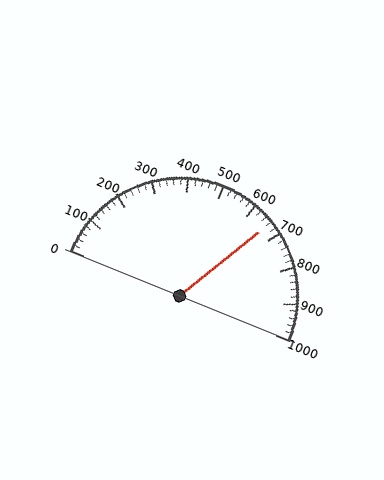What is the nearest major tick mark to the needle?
The nearest major tick mark is 700.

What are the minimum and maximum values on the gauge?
The gauge ranges from 0 to 1000.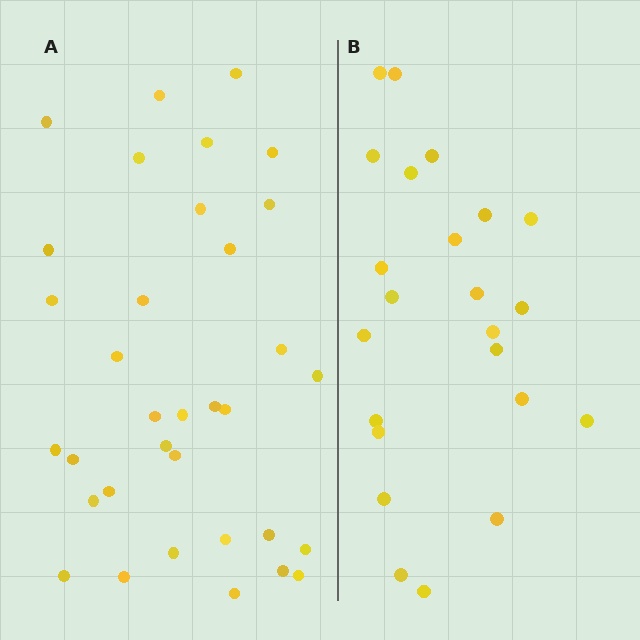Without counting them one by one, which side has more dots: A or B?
Region A (the left region) has more dots.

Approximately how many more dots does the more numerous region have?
Region A has roughly 12 or so more dots than region B.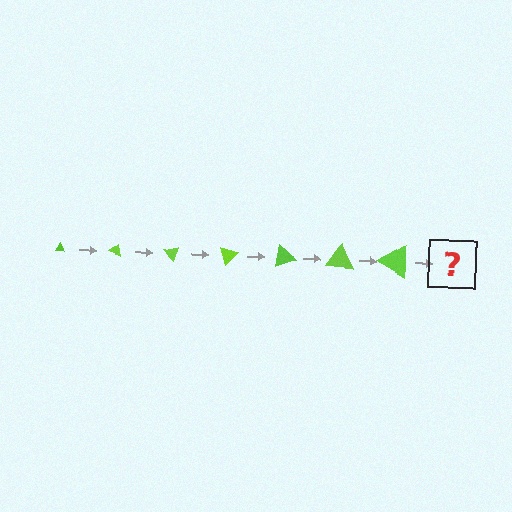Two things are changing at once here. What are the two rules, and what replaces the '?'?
The two rules are that the triangle grows larger each step and it rotates 25 degrees each step. The '?' should be a triangle, larger than the previous one and rotated 175 degrees from the start.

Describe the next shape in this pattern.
It should be a triangle, larger than the previous one and rotated 175 degrees from the start.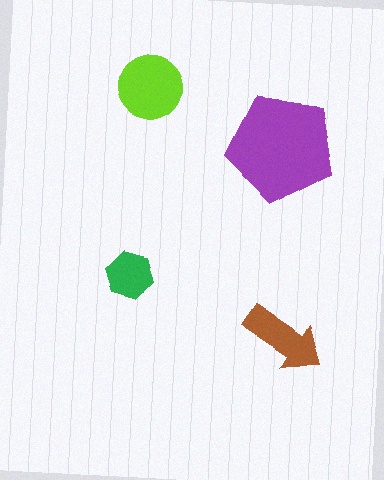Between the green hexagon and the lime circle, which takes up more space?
The lime circle.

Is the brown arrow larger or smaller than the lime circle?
Smaller.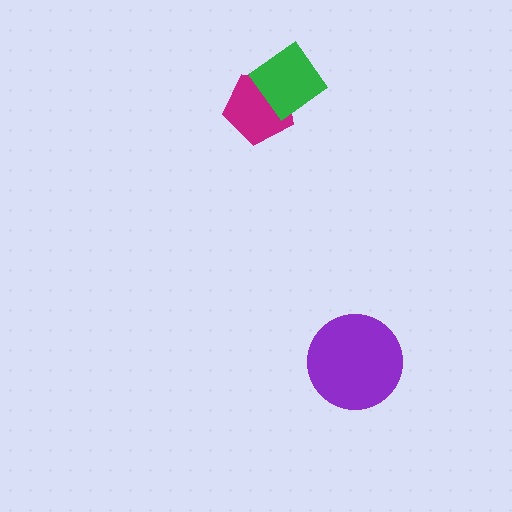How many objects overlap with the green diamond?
1 object overlaps with the green diamond.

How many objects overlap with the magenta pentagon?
1 object overlaps with the magenta pentagon.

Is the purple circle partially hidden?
No, no other shape covers it.